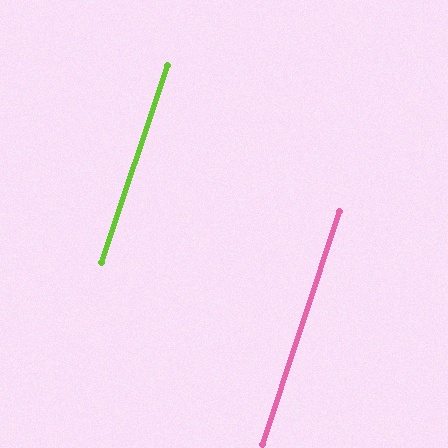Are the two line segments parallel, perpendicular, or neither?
Parallel — their directions differ by only 0.2°.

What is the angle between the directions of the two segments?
Approximately 0 degrees.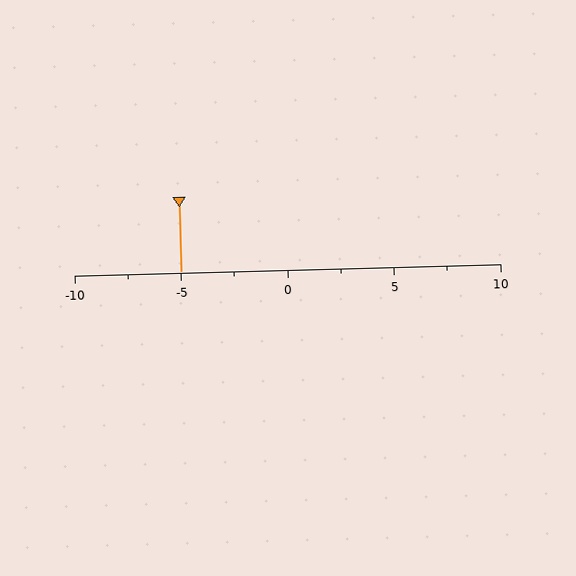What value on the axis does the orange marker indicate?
The marker indicates approximately -5.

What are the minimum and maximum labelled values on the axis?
The axis runs from -10 to 10.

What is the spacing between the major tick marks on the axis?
The major ticks are spaced 5 apart.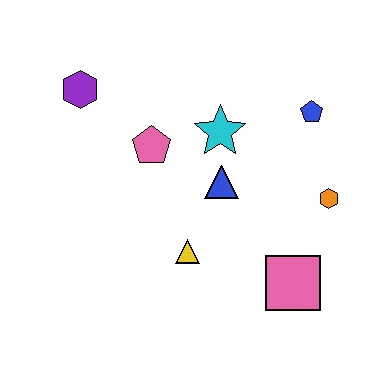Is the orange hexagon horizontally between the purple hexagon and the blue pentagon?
No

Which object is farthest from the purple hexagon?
The pink square is farthest from the purple hexagon.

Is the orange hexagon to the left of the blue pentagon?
No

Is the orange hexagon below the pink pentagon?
Yes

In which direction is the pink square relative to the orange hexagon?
The pink square is below the orange hexagon.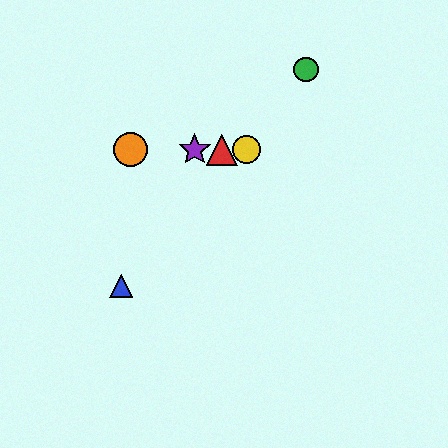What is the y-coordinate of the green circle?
The green circle is at y≈69.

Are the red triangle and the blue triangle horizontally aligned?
No, the red triangle is at y≈150 and the blue triangle is at y≈286.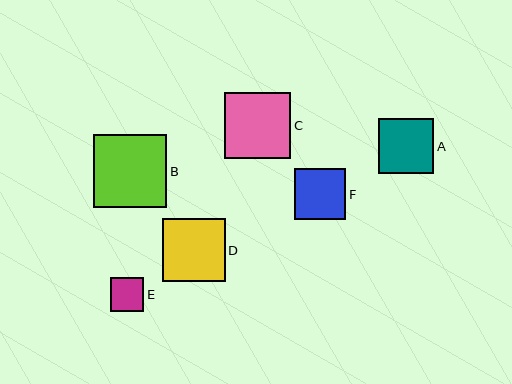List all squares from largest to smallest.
From largest to smallest: B, C, D, A, F, E.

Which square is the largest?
Square B is the largest with a size of approximately 73 pixels.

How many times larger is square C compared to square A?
Square C is approximately 1.2 times the size of square A.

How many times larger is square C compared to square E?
Square C is approximately 2.0 times the size of square E.